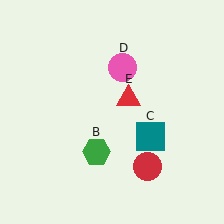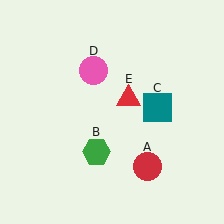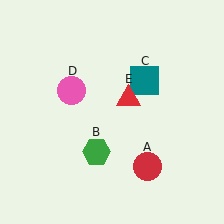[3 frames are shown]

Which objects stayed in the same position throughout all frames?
Red circle (object A) and green hexagon (object B) and red triangle (object E) remained stationary.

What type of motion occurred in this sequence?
The teal square (object C), pink circle (object D) rotated counterclockwise around the center of the scene.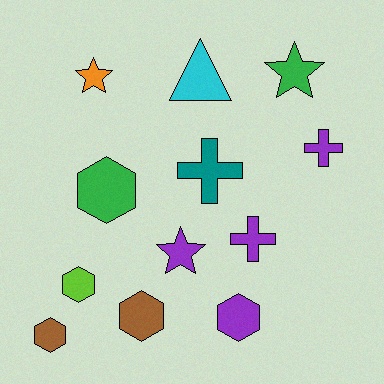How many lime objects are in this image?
There is 1 lime object.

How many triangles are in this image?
There is 1 triangle.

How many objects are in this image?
There are 12 objects.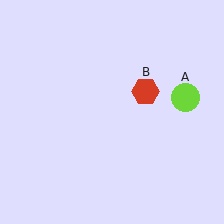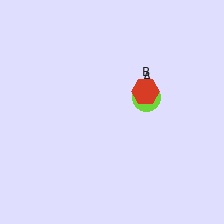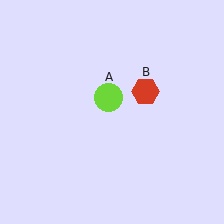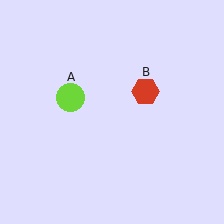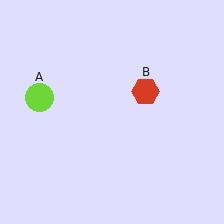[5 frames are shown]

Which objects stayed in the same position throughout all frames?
Red hexagon (object B) remained stationary.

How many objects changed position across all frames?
1 object changed position: lime circle (object A).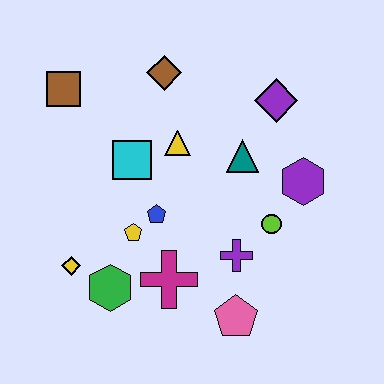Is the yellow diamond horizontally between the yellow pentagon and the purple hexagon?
No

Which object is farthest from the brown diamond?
The pink pentagon is farthest from the brown diamond.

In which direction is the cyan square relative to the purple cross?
The cyan square is to the left of the purple cross.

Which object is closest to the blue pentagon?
The yellow pentagon is closest to the blue pentagon.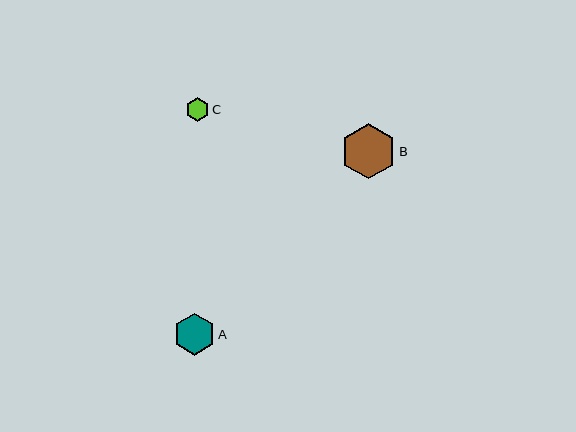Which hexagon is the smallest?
Hexagon C is the smallest with a size of approximately 24 pixels.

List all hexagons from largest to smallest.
From largest to smallest: B, A, C.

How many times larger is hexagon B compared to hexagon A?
Hexagon B is approximately 1.3 times the size of hexagon A.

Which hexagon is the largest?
Hexagon B is the largest with a size of approximately 56 pixels.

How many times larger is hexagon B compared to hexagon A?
Hexagon B is approximately 1.3 times the size of hexagon A.